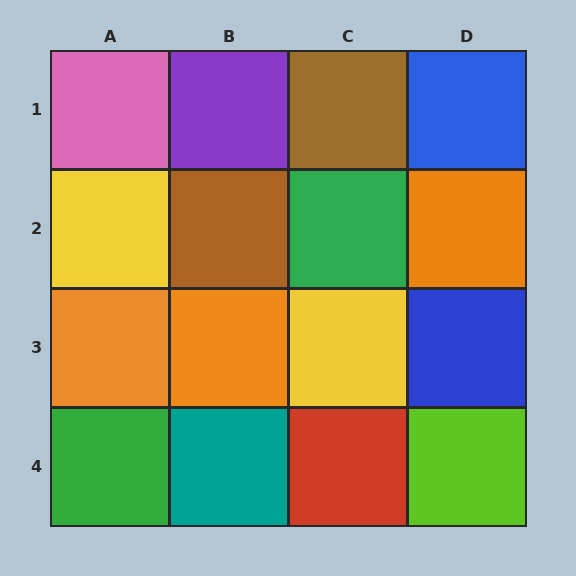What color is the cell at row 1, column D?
Blue.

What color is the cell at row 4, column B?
Teal.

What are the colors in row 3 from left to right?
Orange, orange, yellow, blue.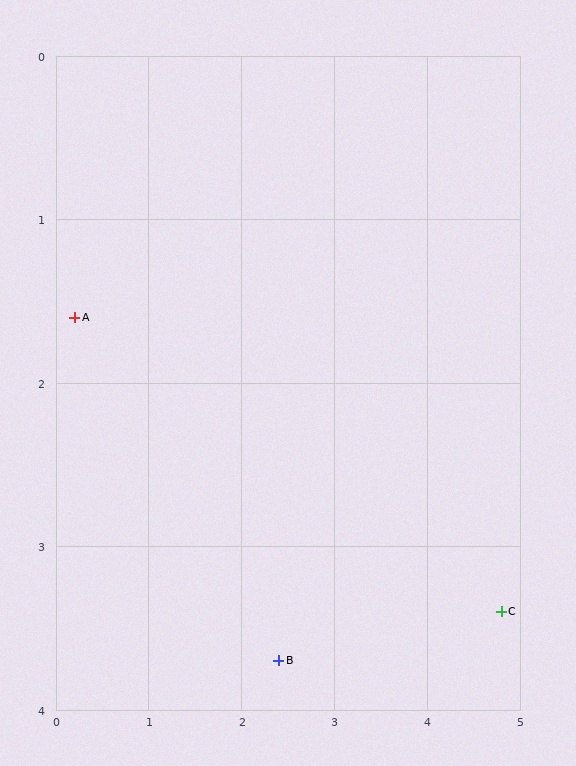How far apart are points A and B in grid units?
Points A and B are about 3.0 grid units apart.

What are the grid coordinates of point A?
Point A is at approximately (0.2, 1.6).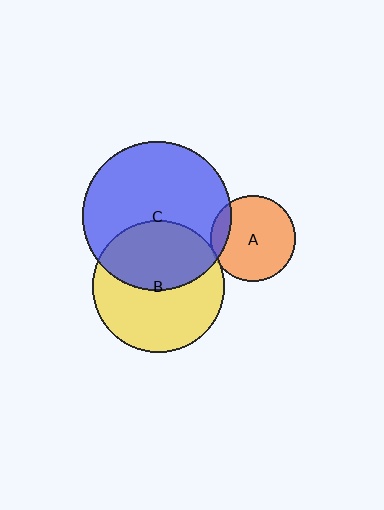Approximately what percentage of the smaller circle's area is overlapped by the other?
Approximately 15%.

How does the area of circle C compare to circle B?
Approximately 1.3 times.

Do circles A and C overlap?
Yes.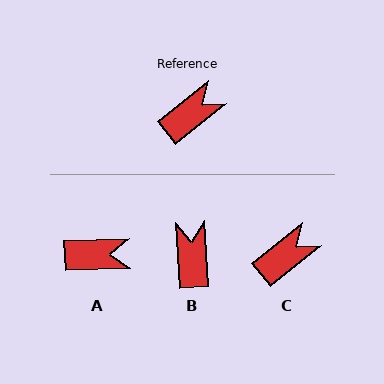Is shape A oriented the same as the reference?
No, it is off by about 37 degrees.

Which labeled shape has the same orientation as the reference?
C.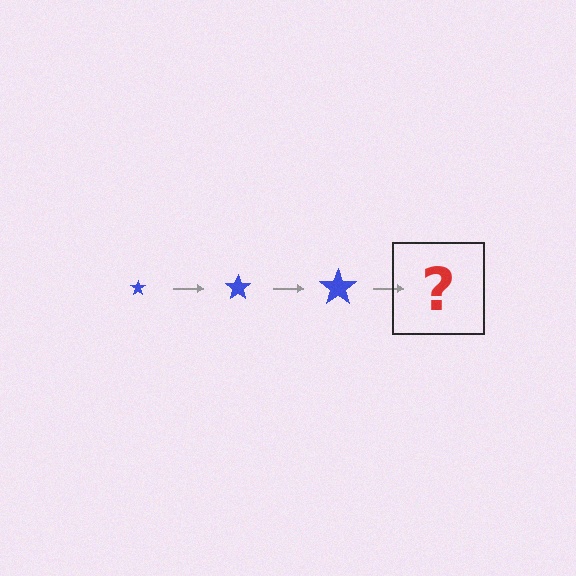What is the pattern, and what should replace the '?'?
The pattern is that the star gets progressively larger each step. The '?' should be a blue star, larger than the previous one.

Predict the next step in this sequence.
The next step is a blue star, larger than the previous one.